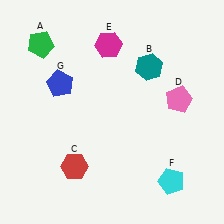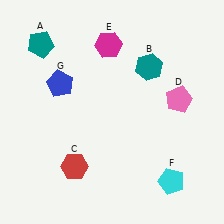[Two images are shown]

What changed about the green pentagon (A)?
In Image 1, A is green. In Image 2, it changed to teal.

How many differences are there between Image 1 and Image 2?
There is 1 difference between the two images.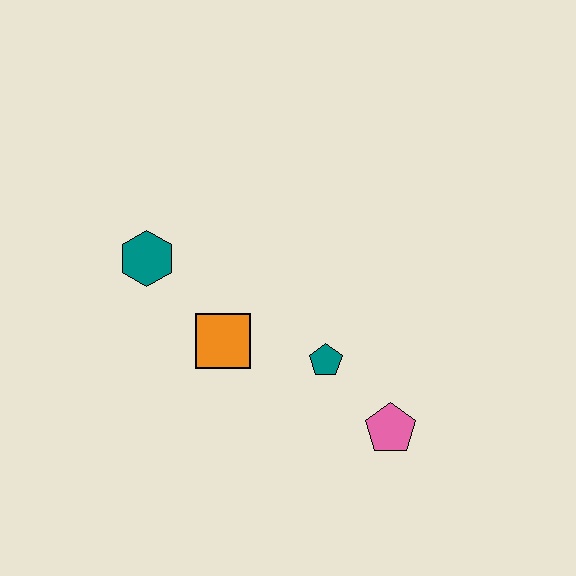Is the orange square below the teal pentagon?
No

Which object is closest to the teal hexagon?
The orange square is closest to the teal hexagon.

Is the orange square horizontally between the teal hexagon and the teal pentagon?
Yes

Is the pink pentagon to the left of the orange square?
No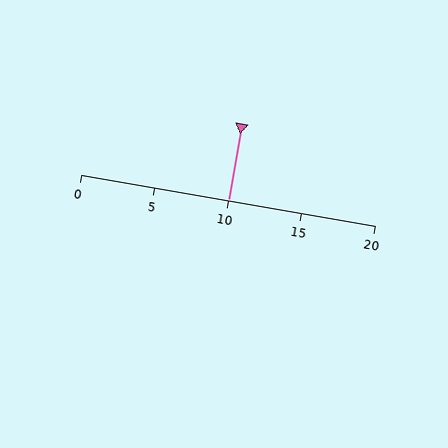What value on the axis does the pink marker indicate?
The marker indicates approximately 10.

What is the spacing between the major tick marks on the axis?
The major ticks are spaced 5 apart.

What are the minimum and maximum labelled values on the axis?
The axis runs from 0 to 20.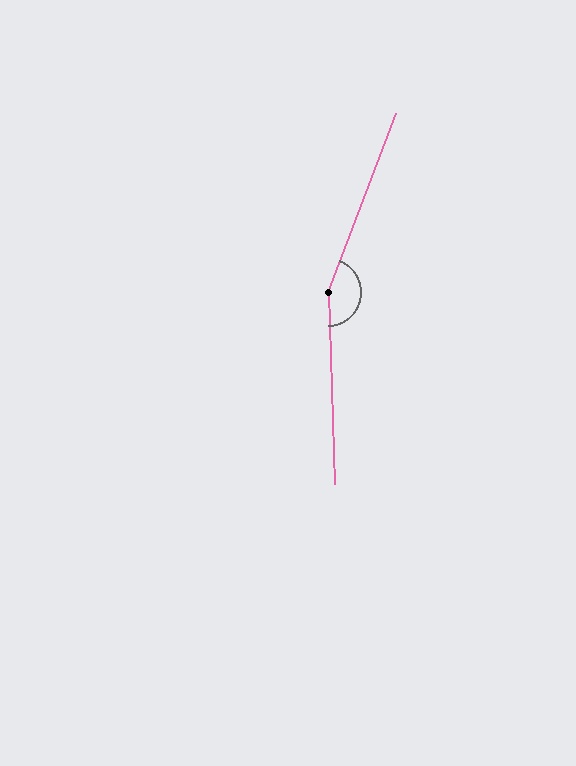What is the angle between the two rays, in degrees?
Approximately 157 degrees.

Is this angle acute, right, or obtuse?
It is obtuse.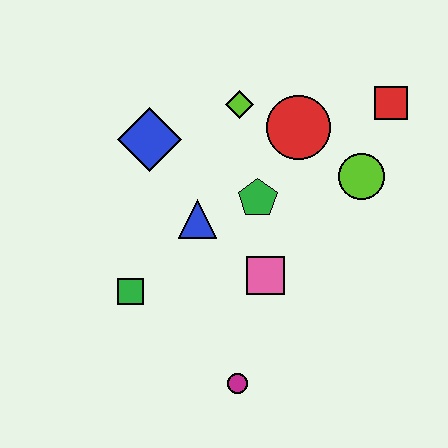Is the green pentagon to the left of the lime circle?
Yes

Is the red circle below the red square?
Yes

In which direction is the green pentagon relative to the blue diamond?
The green pentagon is to the right of the blue diamond.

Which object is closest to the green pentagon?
The blue triangle is closest to the green pentagon.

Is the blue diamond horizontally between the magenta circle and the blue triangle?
No